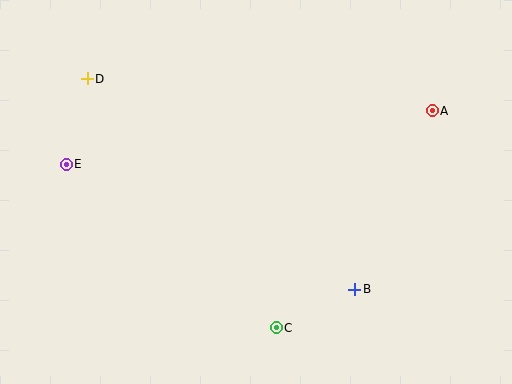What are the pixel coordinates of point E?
Point E is at (66, 164).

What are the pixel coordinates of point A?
Point A is at (432, 111).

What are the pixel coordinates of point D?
Point D is at (87, 79).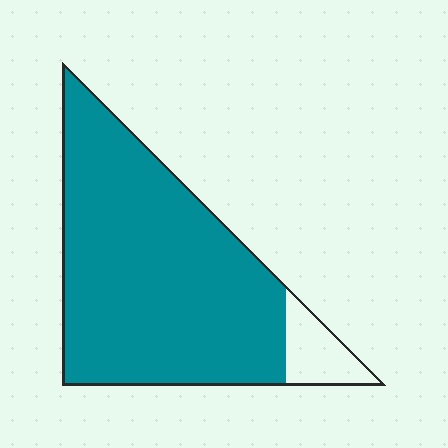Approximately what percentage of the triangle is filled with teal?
Approximately 90%.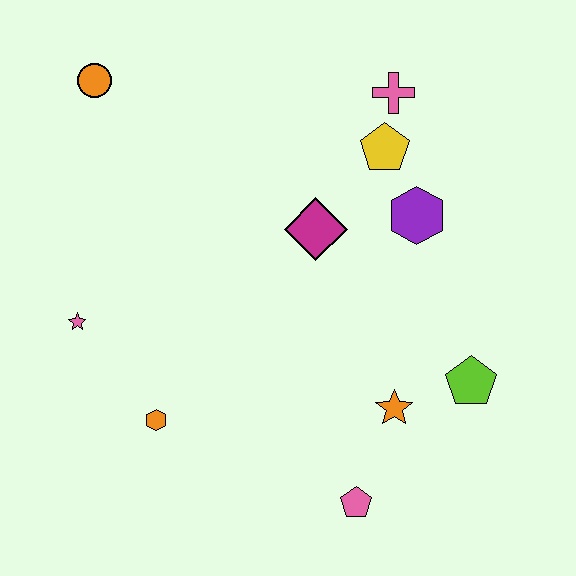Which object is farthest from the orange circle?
The pink pentagon is farthest from the orange circle.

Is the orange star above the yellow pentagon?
No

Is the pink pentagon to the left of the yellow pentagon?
Yes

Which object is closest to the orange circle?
The pink star is closest to the orange circle.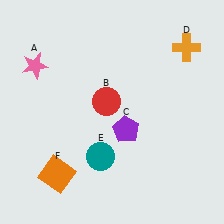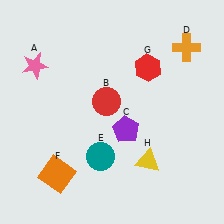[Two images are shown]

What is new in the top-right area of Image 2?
A red hexagon (G) was added in the top-right area of Image 2.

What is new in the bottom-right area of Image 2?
A yellow triangle (H) was added in the bottom-right area of Image 2.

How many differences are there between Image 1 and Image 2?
There are 2 differences between the two images.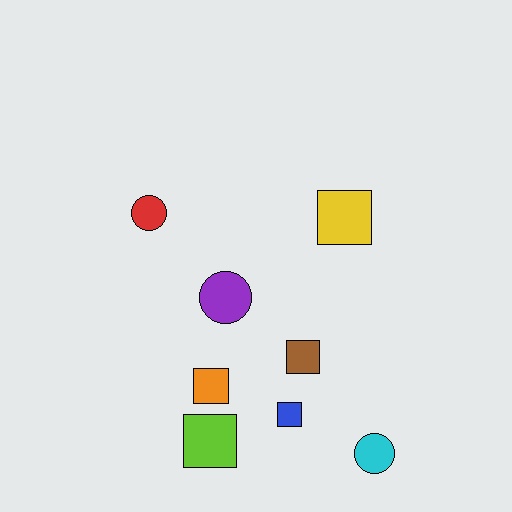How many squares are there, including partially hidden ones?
There are 5 squares.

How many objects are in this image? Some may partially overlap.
There are 8 objects.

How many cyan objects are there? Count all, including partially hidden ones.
There is 1 cyan object.